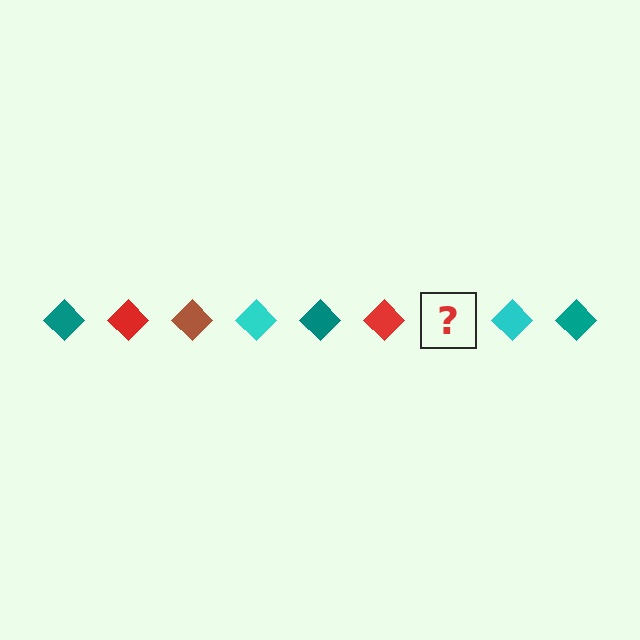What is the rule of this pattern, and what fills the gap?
The rule is that the pattern cycles through teal, red, brown, cyan diamonds. The gap should be filled with a brown diamond.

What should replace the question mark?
The question mark should be replaced with a brown diamond.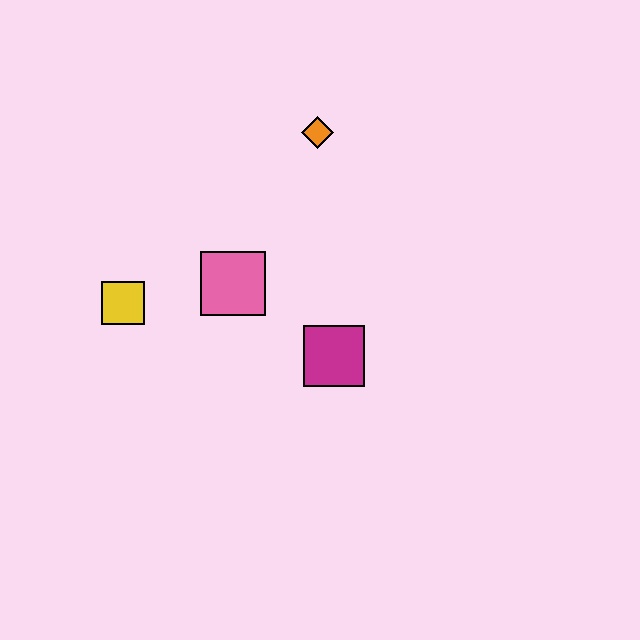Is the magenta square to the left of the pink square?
No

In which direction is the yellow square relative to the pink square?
The yellow square is to the left of the pink square.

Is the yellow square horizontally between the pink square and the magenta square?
No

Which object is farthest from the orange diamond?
The yellow square is farthest from the orange diamond.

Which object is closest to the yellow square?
The pink square is closest to the yellow square.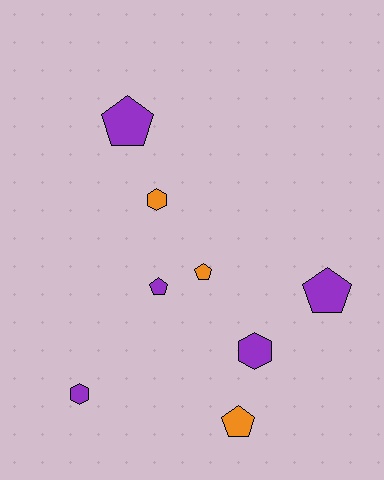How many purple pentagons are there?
There are 3 purple pentagons.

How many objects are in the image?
There are 8 objects.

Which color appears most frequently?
Purple, with 5 objects.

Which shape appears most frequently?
Pentagon, with 5 objects.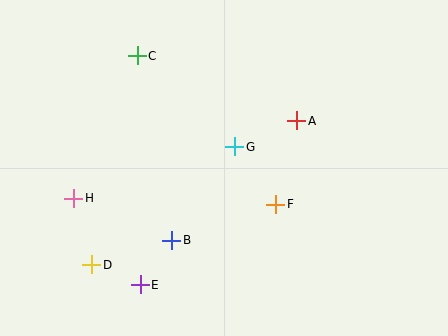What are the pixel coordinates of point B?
Point B is at (172, 240).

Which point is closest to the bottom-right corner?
Point F is closest to the bottom-right corner.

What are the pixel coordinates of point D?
Point D is at (92, 265).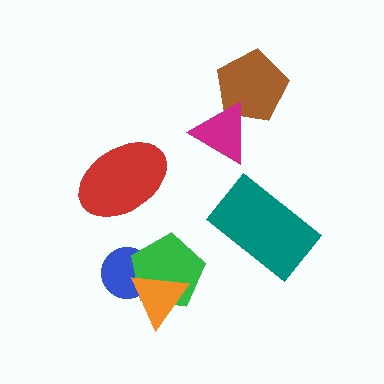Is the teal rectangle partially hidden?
No, no other shape covers it.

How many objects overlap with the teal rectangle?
0 objects overlap with the teal rectangle.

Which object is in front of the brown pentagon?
The magenta triangle is in front of the brown pentagon.